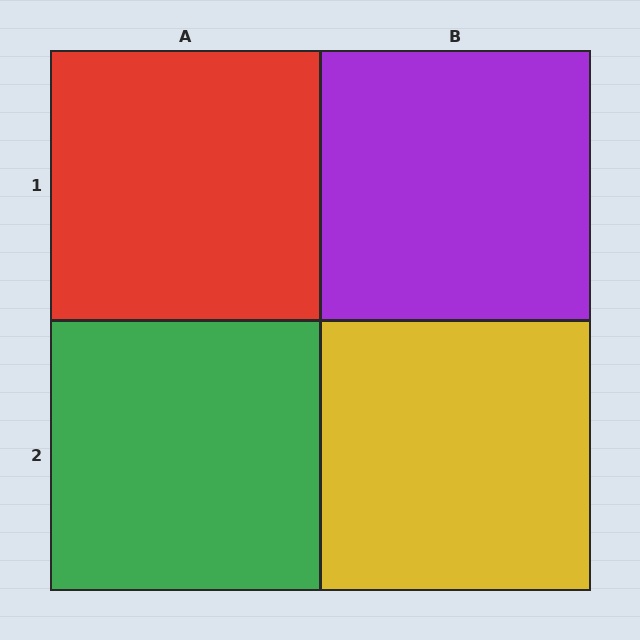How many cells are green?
1 cell is green.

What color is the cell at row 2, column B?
Yellow.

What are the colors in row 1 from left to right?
Red, purple.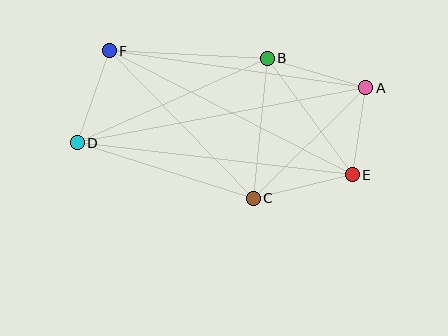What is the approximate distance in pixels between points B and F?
The distance between B and F is approximately 159 pixels.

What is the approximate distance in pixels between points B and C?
The distance between B and C is approximately 141 pixels.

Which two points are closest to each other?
Points A and E are closest to each other.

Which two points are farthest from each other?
Points A and D are farthest from each other.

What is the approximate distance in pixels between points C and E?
The distance between C and E is approximately 102 pixels.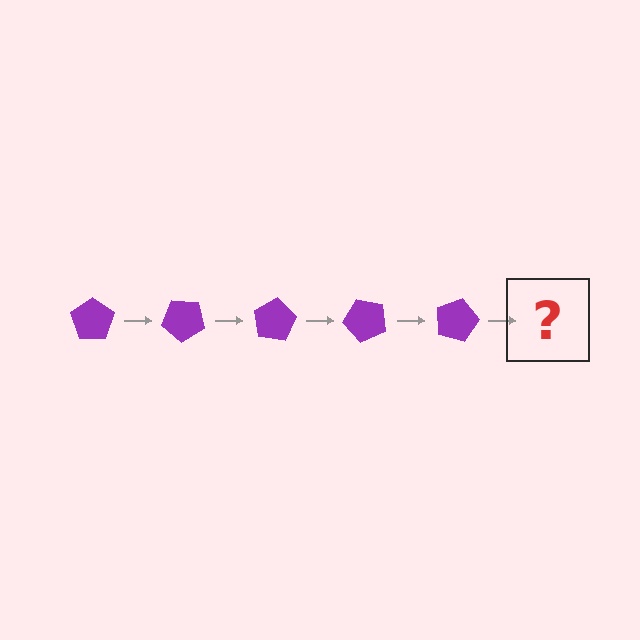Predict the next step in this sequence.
The next step is a purple pentagon rotated 200 degrees.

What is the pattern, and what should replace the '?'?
The pattern is that the pentagon rotates 40 degrees each step. The '?' should be a purple pentagon rotated 200 degrees.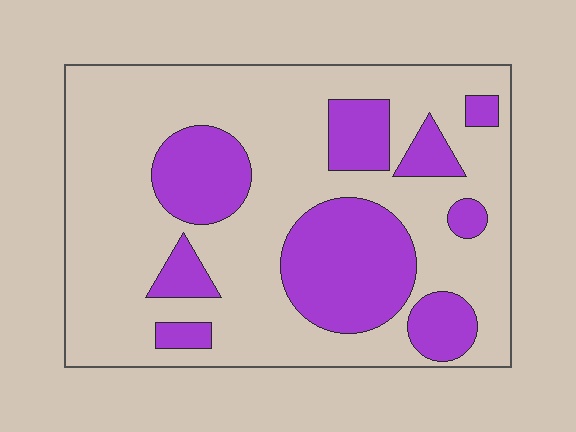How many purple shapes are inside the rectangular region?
9.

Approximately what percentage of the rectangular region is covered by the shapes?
Approximately 30%.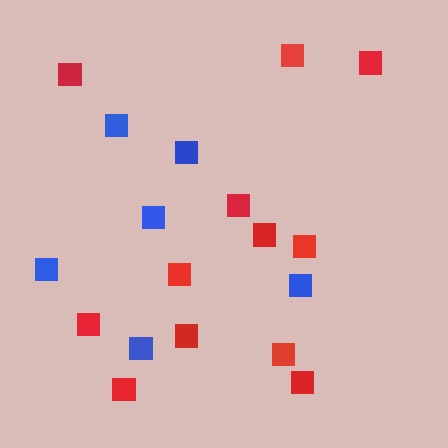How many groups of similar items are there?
There are 2 groups: one group of blue squares (6) and one group of red squares (12).